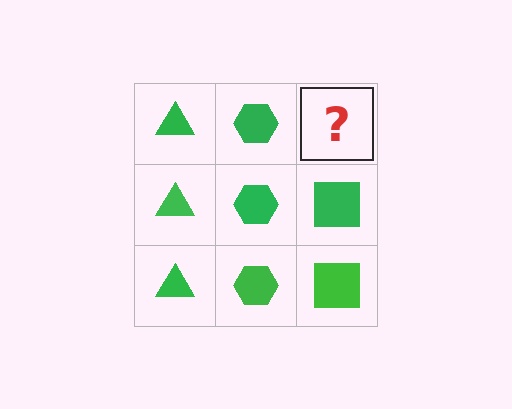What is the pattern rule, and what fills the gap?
The rule is that each column has a consistent shape. The gap should be filled with a green square.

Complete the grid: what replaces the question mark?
The question mark should be replaced with a green square.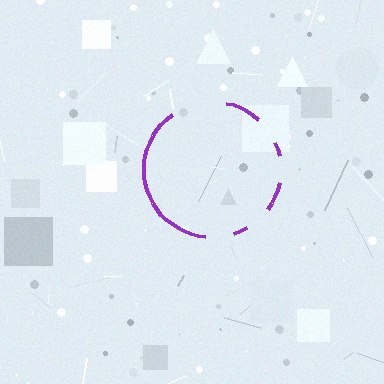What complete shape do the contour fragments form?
The contour fragments form a circle.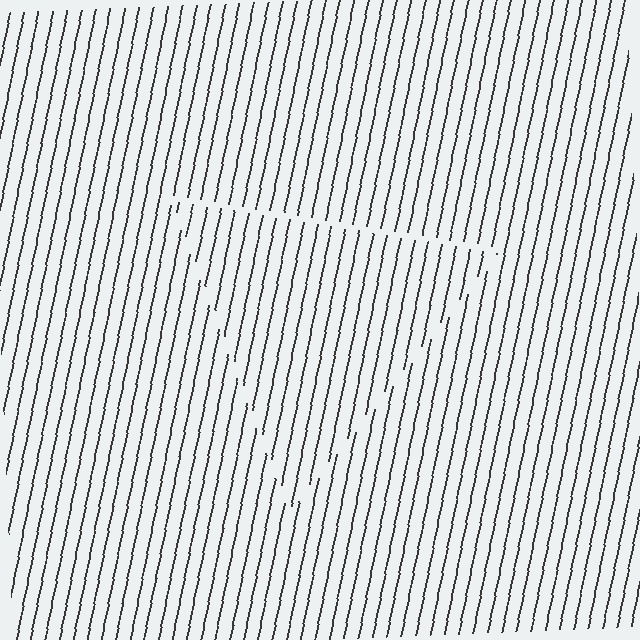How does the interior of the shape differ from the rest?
The interior of the shape contains the same grating, shifted by half a period — the contour is defined by the phase discontinuity where line-ends from the inner and outer gratings abut.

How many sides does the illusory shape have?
3 sides — the line-ends trace a triangle.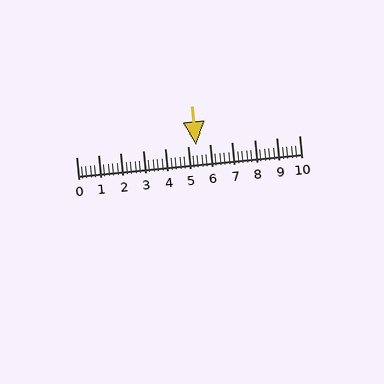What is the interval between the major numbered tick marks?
The major tick marks are spaced 1 units apart.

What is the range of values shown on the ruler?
The ruler shows values from 0 to 10.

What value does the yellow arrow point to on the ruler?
The yellow arrow points to approximately 5.4.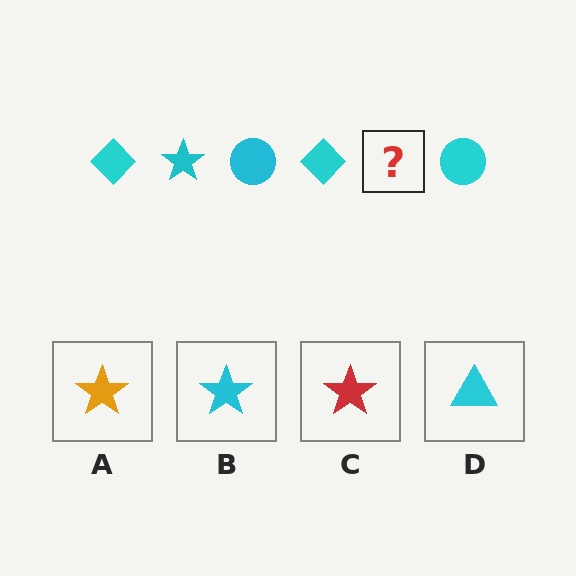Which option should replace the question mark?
Option B.